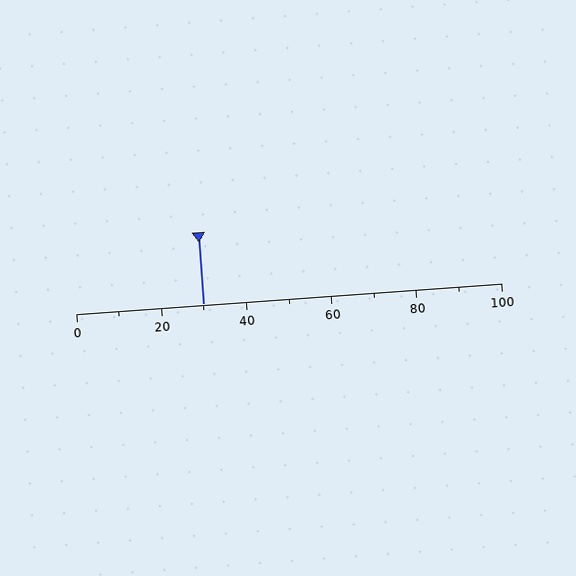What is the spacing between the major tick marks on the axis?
The major ticks are spaced 20 apart.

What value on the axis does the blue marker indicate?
The marker indicates approximately 30.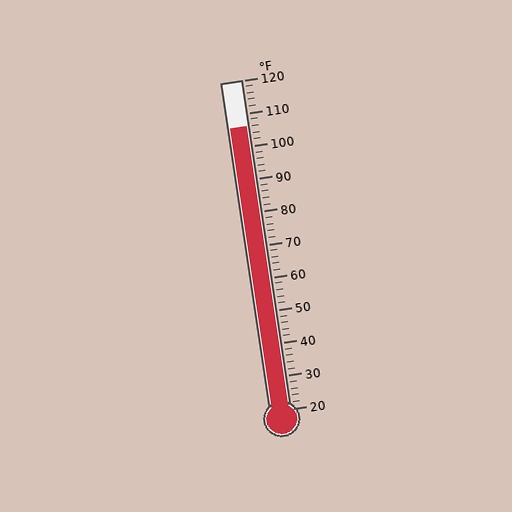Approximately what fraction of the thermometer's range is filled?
The thermometer is filled to approximately 85% of its range.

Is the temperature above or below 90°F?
The temperature is above 90°F.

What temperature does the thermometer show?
The thermometer shows approximately 106°F.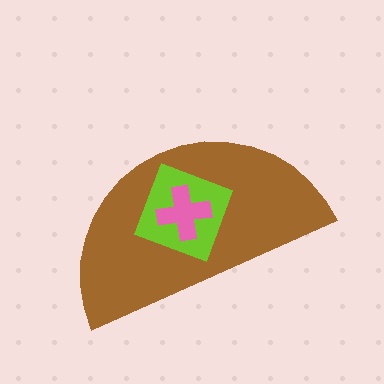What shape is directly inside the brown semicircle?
The lime diamond.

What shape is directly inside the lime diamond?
The pink cross.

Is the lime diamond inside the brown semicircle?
Yes.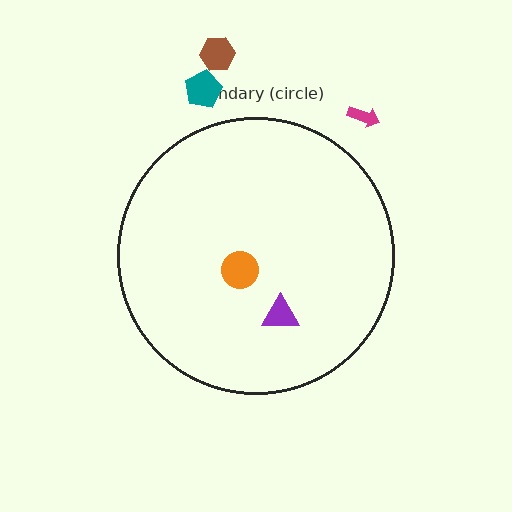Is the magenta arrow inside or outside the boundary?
Outside.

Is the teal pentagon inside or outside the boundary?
Outside.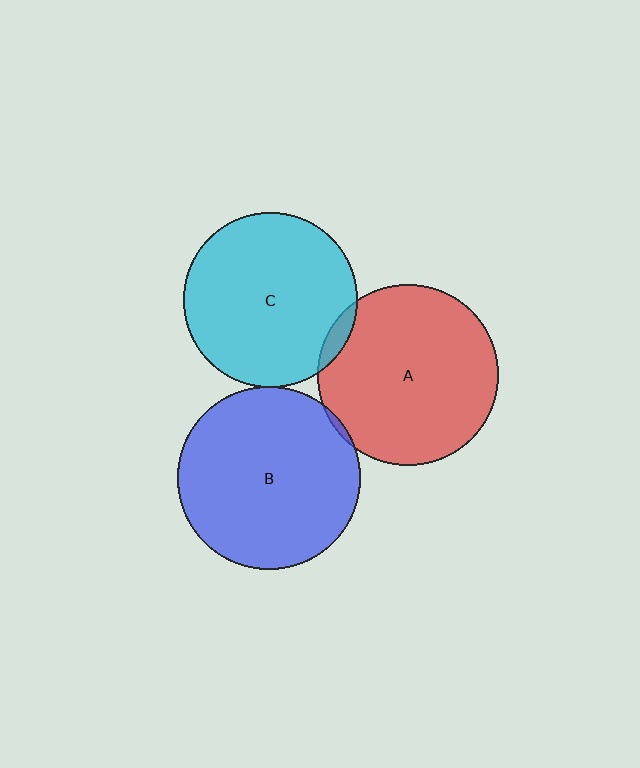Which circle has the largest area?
Circle B (blue).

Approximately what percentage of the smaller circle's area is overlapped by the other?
Approximately 5%.